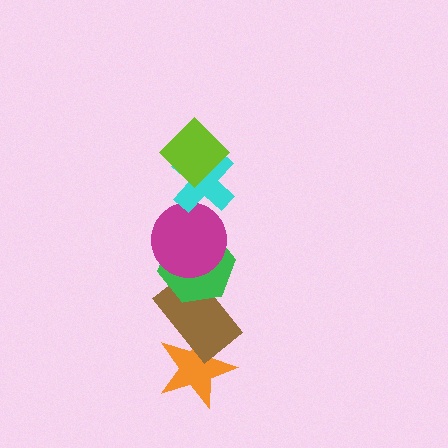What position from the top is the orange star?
The orange star is 6th from the top.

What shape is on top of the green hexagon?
The magenta circle is on top of the green hexagon.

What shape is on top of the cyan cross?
The lime diamond is on top of the cyan cross.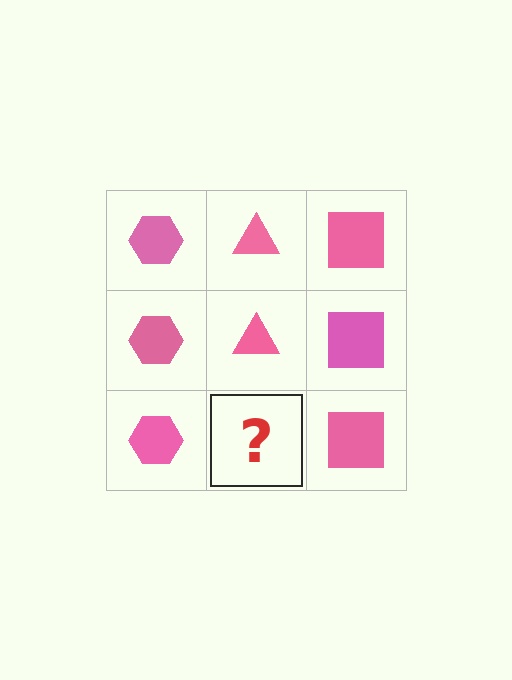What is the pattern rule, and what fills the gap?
The rule is that each column has a consistent shape. The gap should be filled with a pink triangle.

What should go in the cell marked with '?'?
The missing cell should contain a pink triangle.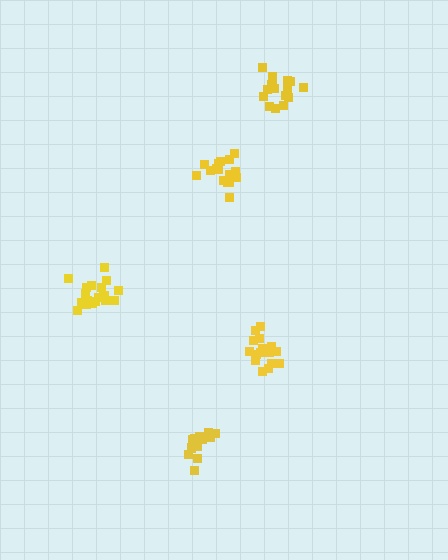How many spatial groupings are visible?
There are 5 spatial groupings.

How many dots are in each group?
Group 1: 18 dots, Group 2: 17 dots, Group 3: 16 dots, Group 4: 19 dots, Group 5: 16 dots (86 total).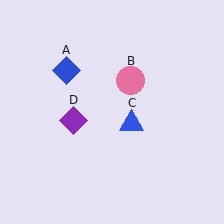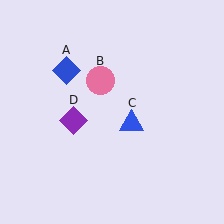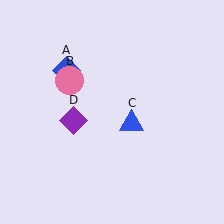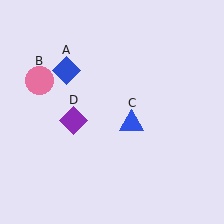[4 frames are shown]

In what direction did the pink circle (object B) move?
The pink circle (object B) moved left.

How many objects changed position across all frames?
1 object changed position: pink circle (object B).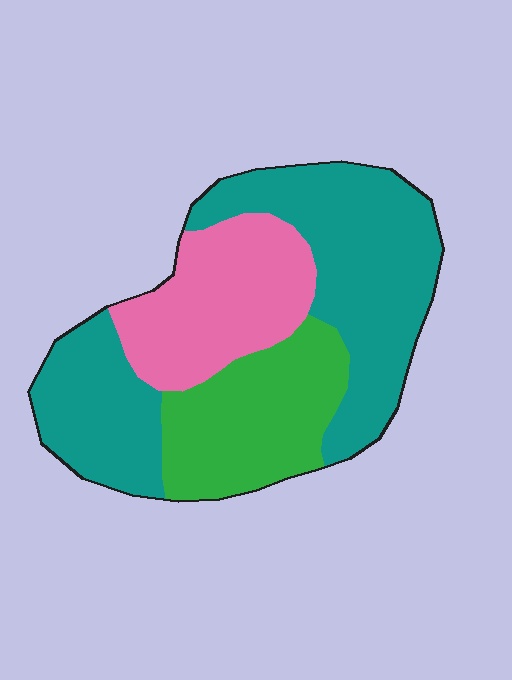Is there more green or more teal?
Teal.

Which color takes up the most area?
Teal, at roughly 50%.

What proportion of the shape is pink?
Pink takes up about one quarter (1/4) of the shape.